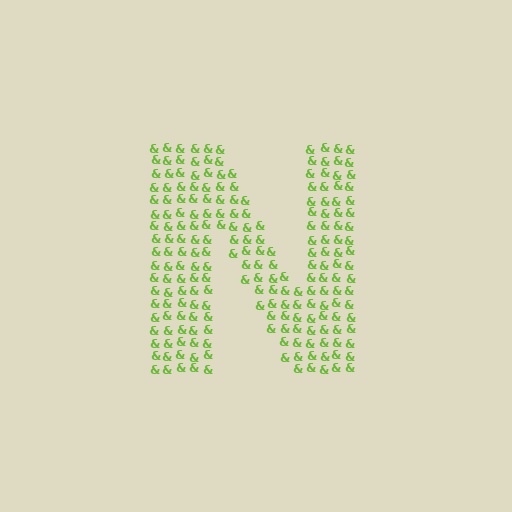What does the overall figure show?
The overall figure shows the letter N.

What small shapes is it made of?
It is made of small ampersands.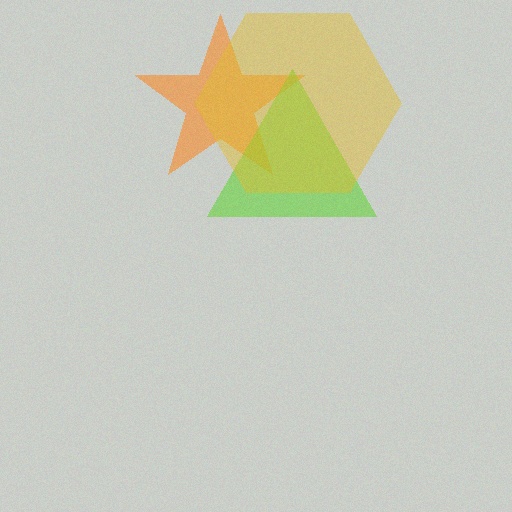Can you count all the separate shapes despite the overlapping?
Yes, there are 3 separate shapes.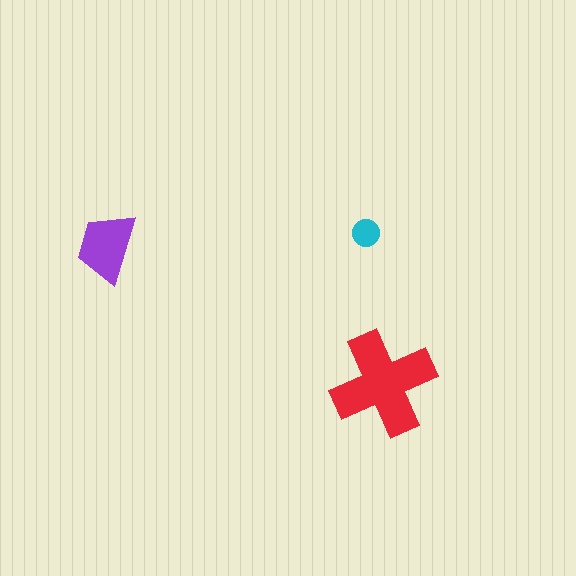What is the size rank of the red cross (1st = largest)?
1st.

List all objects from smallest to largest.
The cyan circle, the purple trapezoid, the red cross.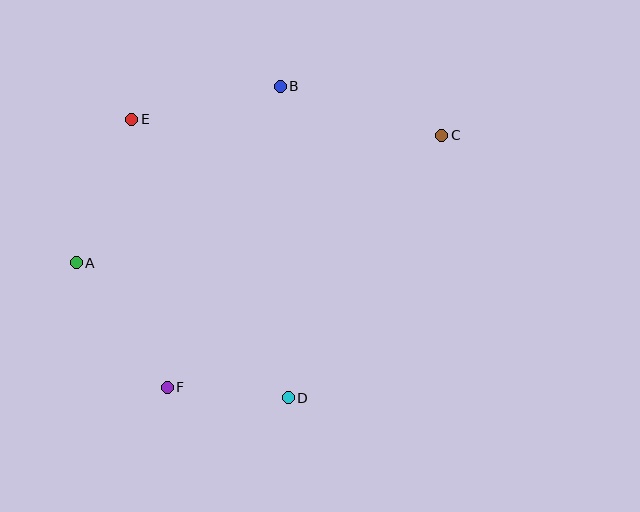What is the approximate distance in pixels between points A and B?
The distance between A and B is approximately 270 pixels.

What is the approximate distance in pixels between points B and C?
The distance between B and C is approximately 169 pixels.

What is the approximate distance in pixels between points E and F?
The distance between E and F is approximately 270 pixels.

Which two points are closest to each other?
Points D and F are closest to each other.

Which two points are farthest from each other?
Points A and C are farthest from each other.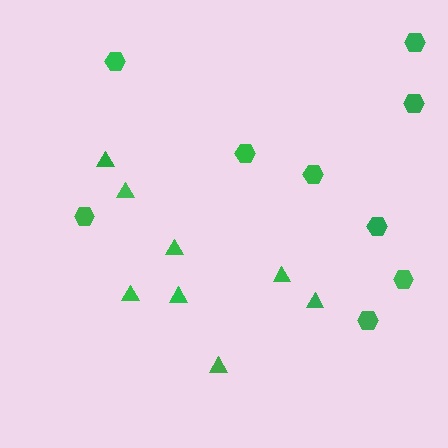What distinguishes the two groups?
There are 2 groups: one group of triangles (8) and one group of hexagons (9).